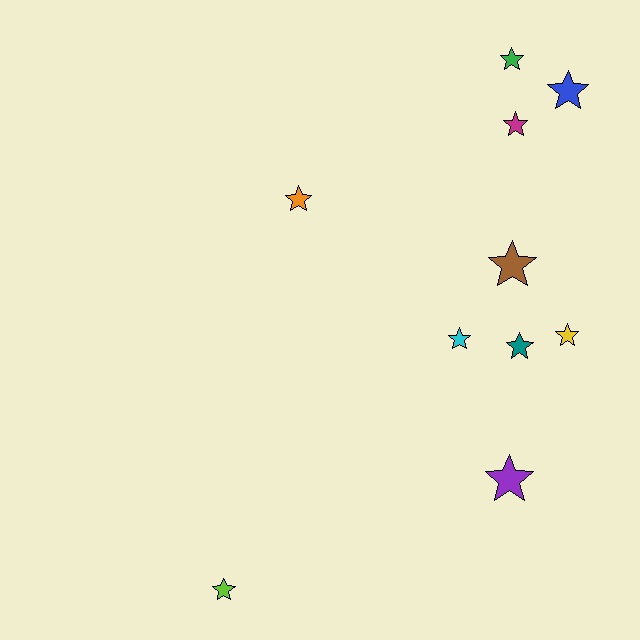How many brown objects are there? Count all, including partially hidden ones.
There is 1 brown object.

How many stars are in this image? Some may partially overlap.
There are 10 stars.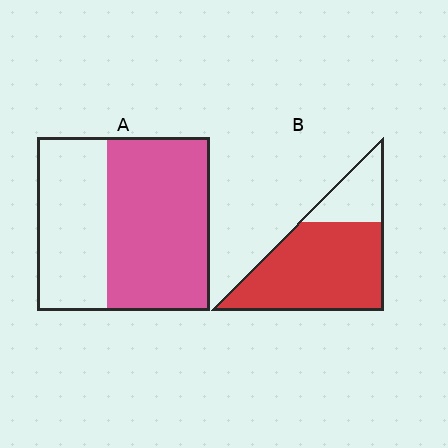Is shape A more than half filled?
Yes.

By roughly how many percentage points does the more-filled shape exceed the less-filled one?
By roughly 15 percentage points (B over A).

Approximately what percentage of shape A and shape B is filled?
A is approximately 60% and B is approximately 75%.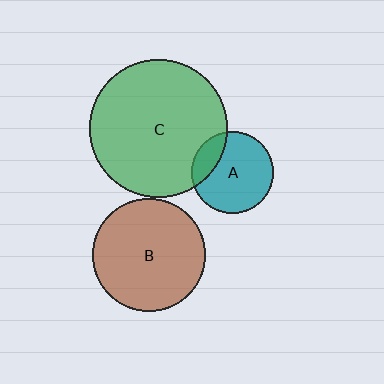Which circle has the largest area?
Circle C (green).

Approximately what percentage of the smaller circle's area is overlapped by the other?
Approximately 20%.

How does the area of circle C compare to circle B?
Approximately 1.5 times.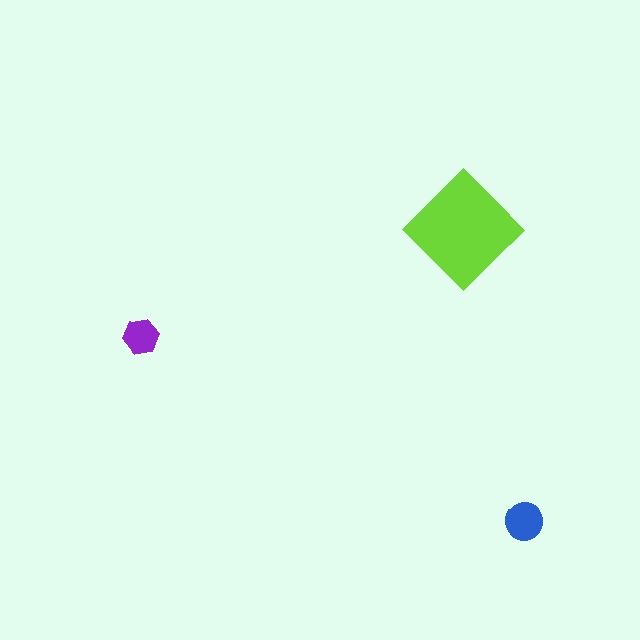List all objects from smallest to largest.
The purple hexagon, the blue circle, the lime diamond.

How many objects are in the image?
There are 3 objects in the image.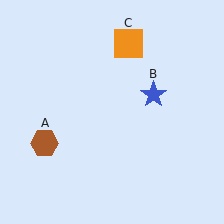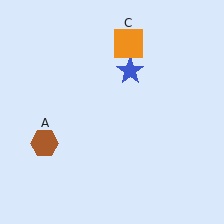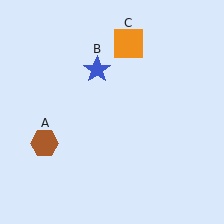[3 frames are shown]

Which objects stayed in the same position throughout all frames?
Brown hexagon (object A) and orange square (object C) remained stationary.